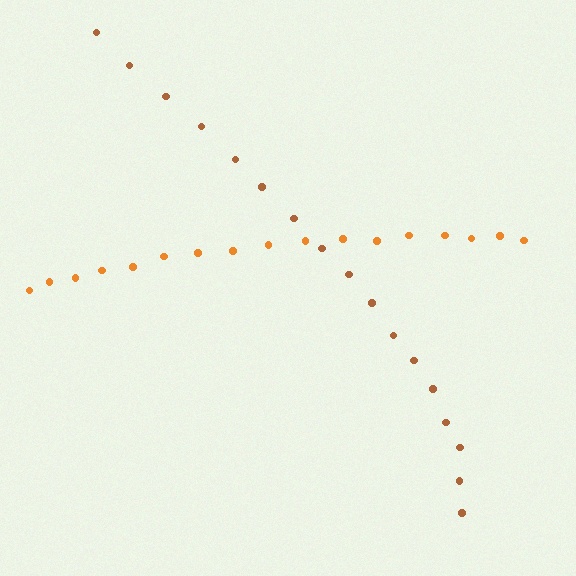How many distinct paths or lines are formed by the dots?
There are 2 distinct paths.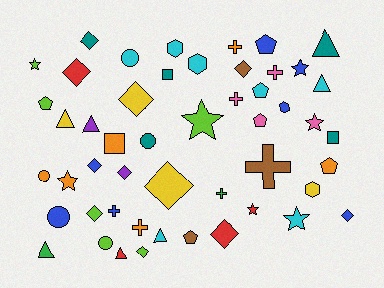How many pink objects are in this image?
There are 4 pink objects.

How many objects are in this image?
There are 50 objects.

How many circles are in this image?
There are 5 circles.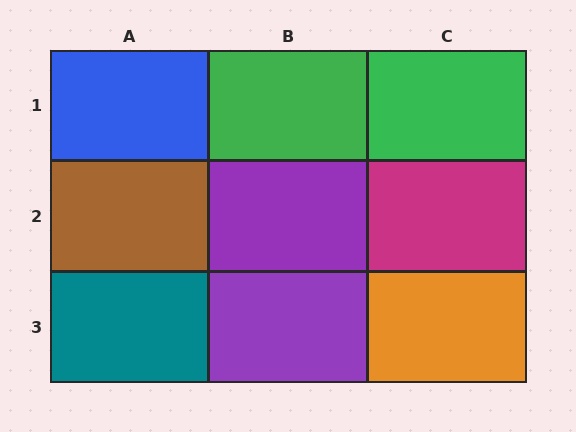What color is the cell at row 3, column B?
Purple.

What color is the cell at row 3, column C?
Orange.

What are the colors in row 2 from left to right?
Brown, purple, magenta.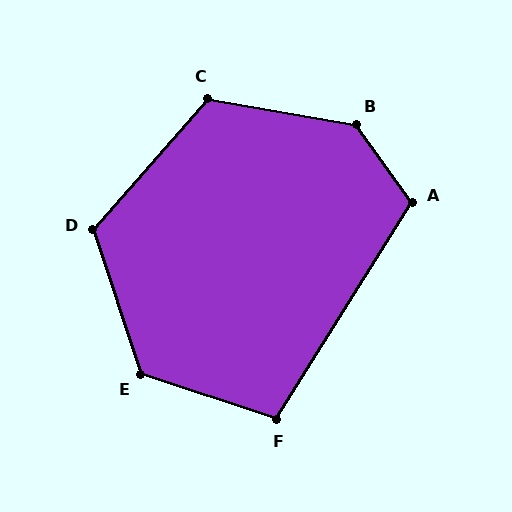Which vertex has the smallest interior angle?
F, at approximately 103 degrees.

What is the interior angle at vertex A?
Approximately 112 degrees (obtuse).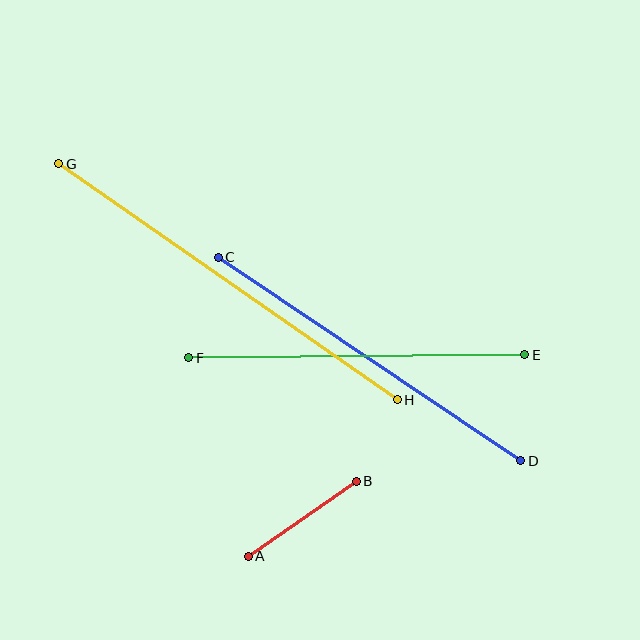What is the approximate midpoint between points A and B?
The midpoint is at approximately (302, 519) pixels.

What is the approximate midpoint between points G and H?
The midpoint is at approximately (228, 282) pixels.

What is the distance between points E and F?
The distance is approximately 336 pixels.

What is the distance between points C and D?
The distance is approximately 365 pixels.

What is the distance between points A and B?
The distance is approximately 132 pixels.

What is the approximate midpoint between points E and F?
The midpoint is at approximately (357, 356) pixels.